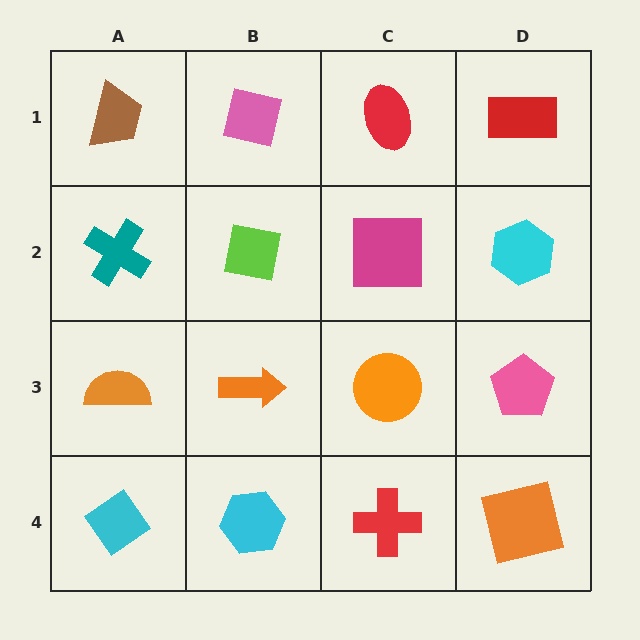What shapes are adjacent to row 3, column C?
A magenta square (row 2, column C), a red cross (row 4, column C), an orange arrow (row 3, column B), a pink pentagon (row 3, column D).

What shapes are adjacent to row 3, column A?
A teal cross (row 2, column A), a cyan diamond (row 4, column A), an orange arrow (row 3, column B).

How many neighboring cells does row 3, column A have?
3.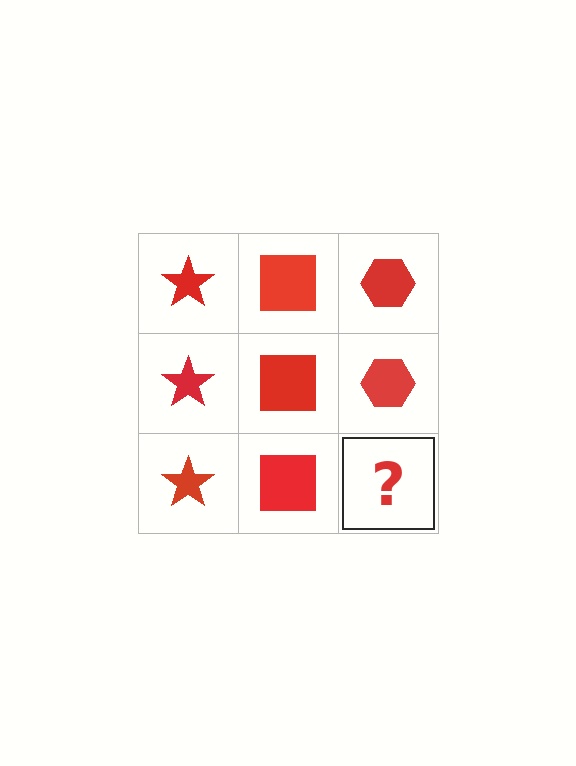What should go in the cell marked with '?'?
The missing cell should contain a red hexagon.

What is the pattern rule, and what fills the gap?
The rule is that each column has a consistent shape. The gap should be filled with a red hexagon.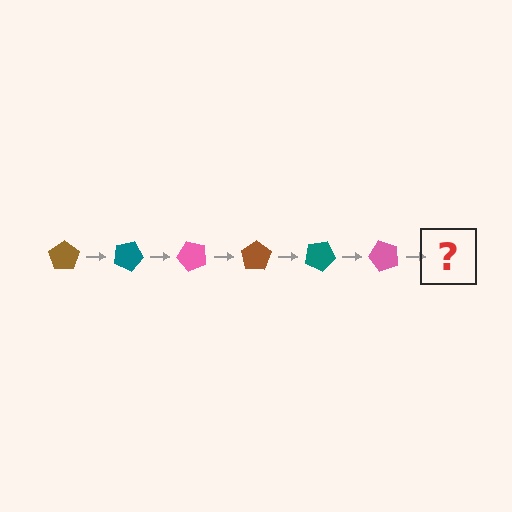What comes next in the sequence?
The next element should be a brown pentagon, rotated 150 degrees from the start.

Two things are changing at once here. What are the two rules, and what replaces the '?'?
The two rules are that it rotates 25 degrees each step and the color cycles through brown, teal, and pink. The '?' should be a brown pentagon, rotated 150 degrees from the start.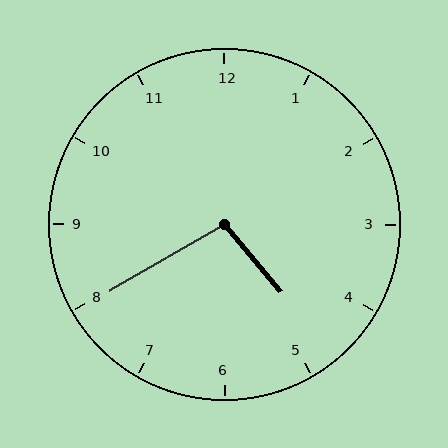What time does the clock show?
4:40.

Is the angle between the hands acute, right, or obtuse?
It is obtuse.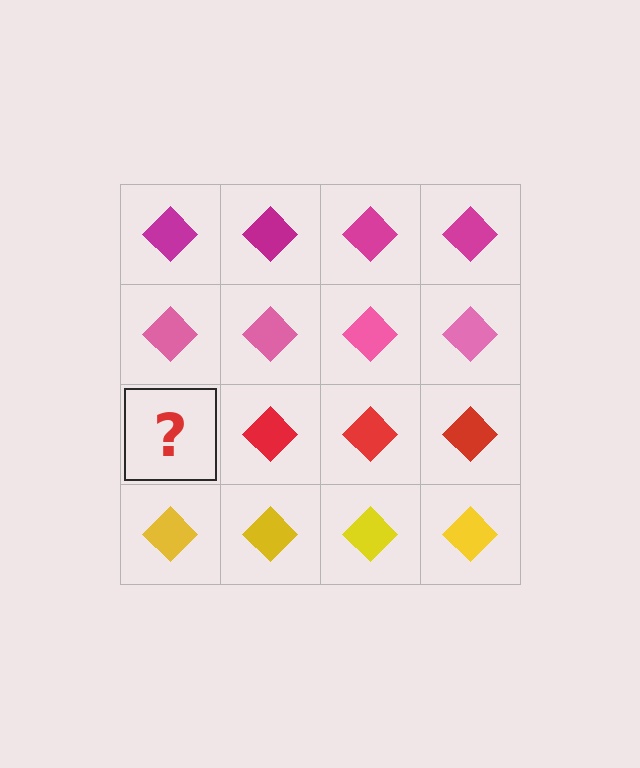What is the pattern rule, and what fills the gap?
The rule is that each row has a consistent color. The gap should be filled with a red diamond.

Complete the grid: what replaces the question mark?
The question mark should be replaced with a red diamond.